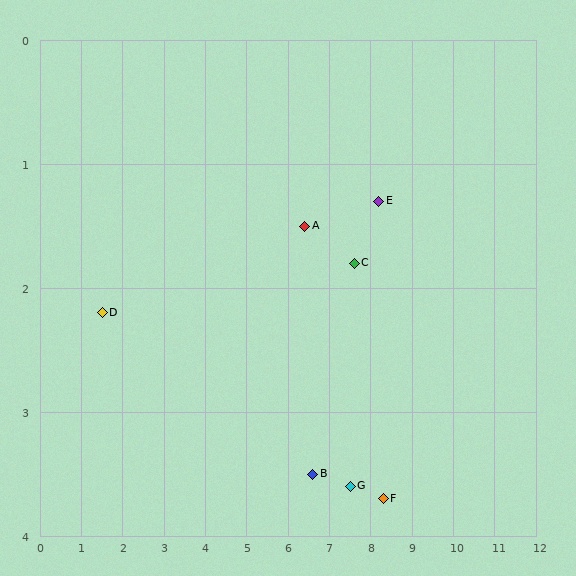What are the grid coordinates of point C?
Point C is at approximately (7.6, 1.8).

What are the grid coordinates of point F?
Point F is at approximately (8.3, 3.7).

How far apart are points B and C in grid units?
Points B and C are about 2.0 grid units apart.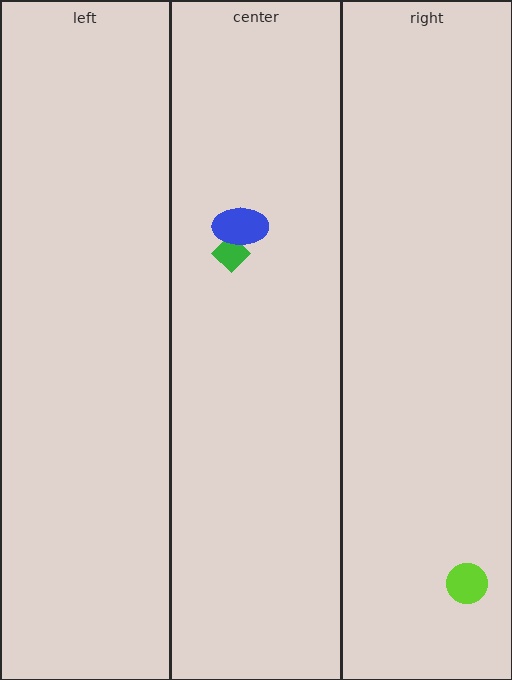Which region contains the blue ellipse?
The center region.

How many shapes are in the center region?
2.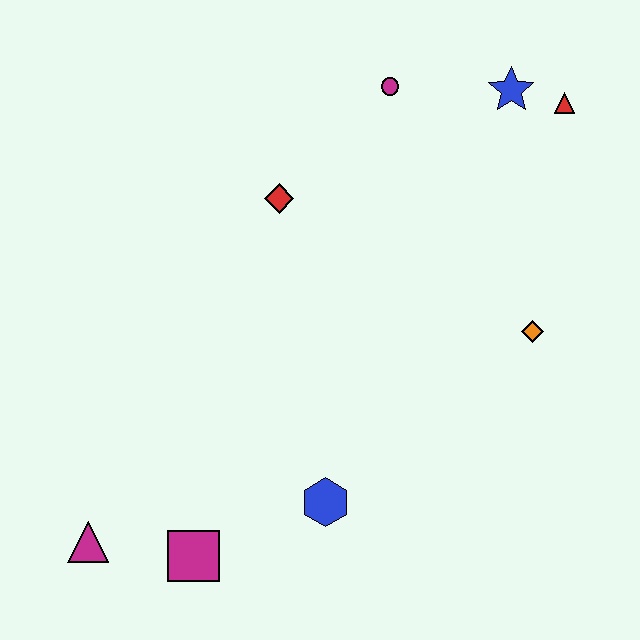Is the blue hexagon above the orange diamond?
No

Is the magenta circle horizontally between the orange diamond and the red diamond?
Yes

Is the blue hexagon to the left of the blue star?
Yes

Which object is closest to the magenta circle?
The blue star is closest to the magenta circle.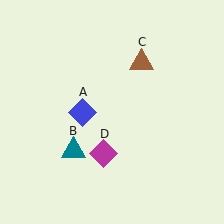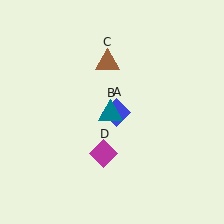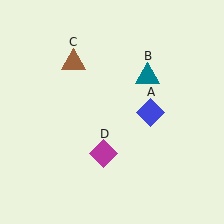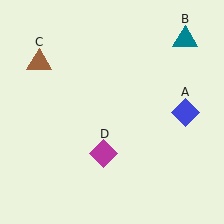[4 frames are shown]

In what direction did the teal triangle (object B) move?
The teal triangle (object B) moved up and to the right.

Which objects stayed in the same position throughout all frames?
Magenta diamond (object D) remained stationary.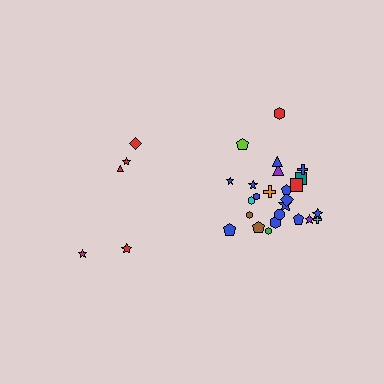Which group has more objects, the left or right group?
The right group.